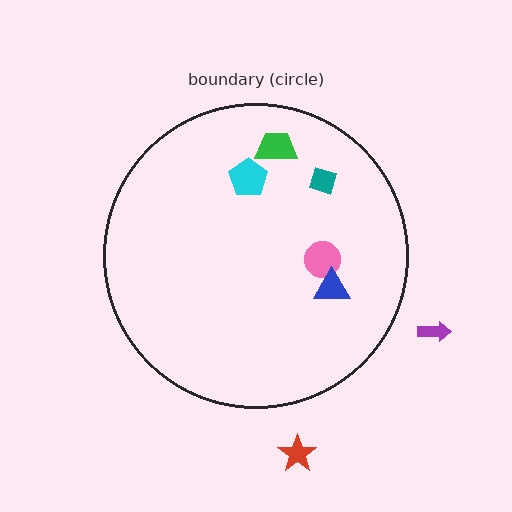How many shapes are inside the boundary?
5 inside, 2 outside.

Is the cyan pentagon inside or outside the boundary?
Inside.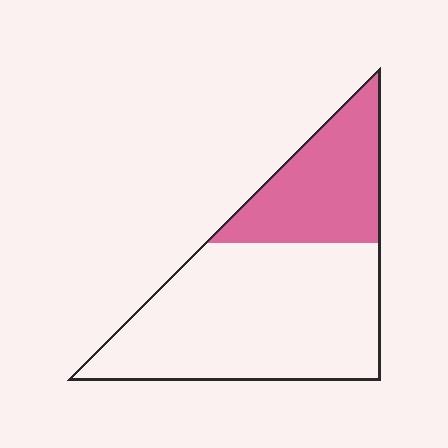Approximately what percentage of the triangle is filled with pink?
Approximately 30%.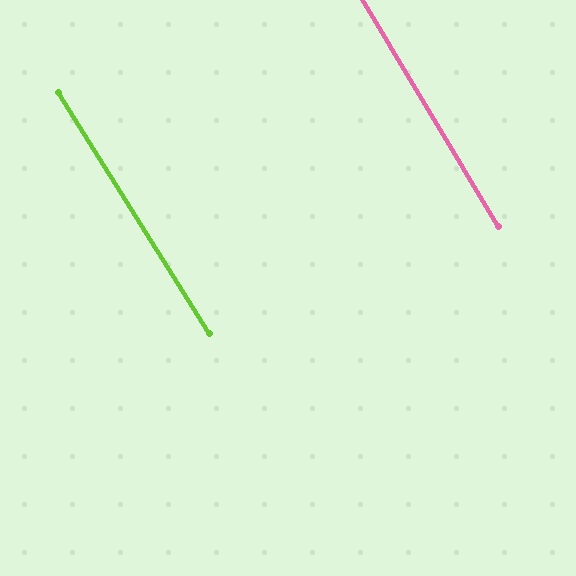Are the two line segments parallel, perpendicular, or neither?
Parallel — their directions differ by only 1.3°.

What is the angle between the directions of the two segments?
Approximately 1 degree.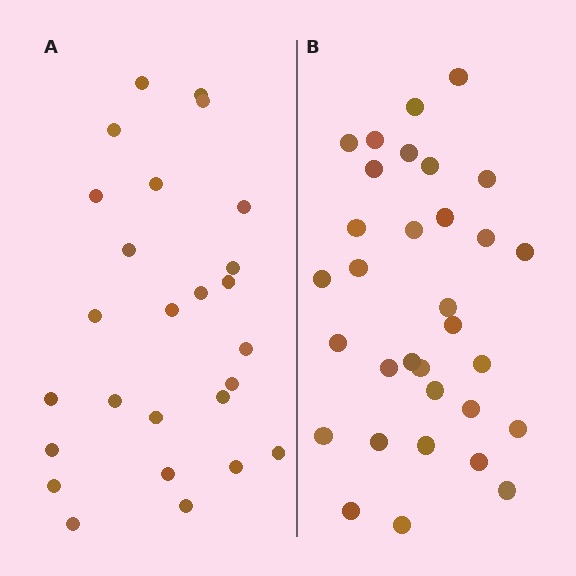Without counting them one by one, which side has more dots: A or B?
Region B (the right region) has more dots.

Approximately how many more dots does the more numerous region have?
Region B has about 6 more dots than region A.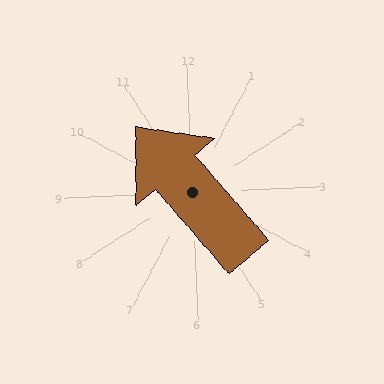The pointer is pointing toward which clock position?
Roughly 11 o'clock.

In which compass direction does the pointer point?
Northwest.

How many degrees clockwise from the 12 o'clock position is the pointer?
Approximately 322 degrees.